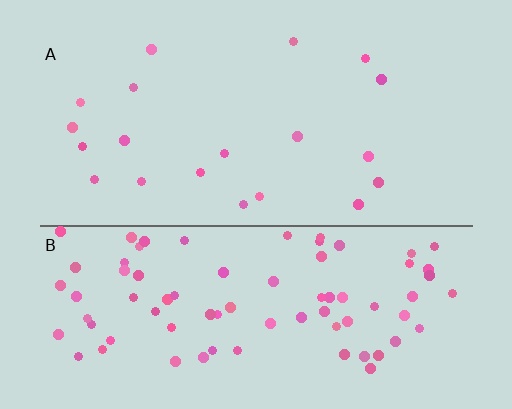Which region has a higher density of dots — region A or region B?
B (the bottom).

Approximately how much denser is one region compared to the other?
Approximately 4.1× — region B over region A.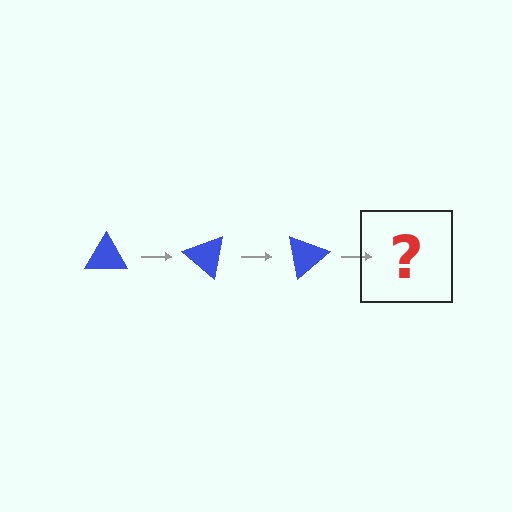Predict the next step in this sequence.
The next step is a blue triangle rotated 120 degrees.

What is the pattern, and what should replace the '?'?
The pattern is that the triangle rotates 40 degrees each step. The '?' should be a blue triangle rotated 120 degrees.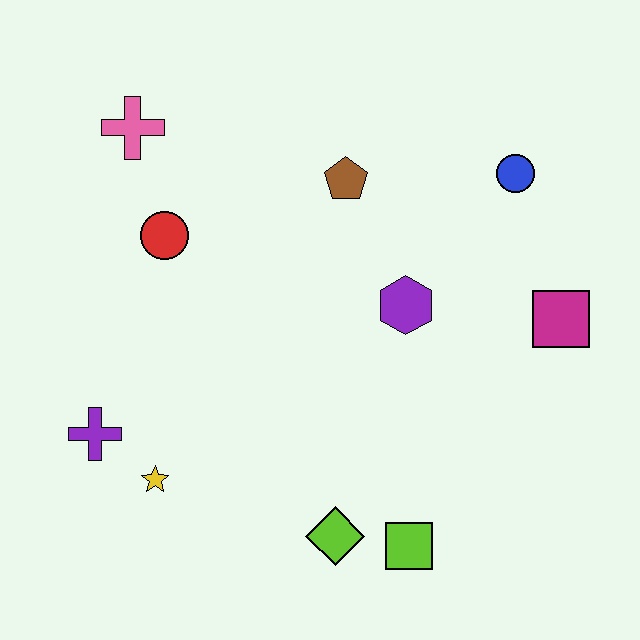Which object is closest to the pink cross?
The red circle is closest to the pink cross.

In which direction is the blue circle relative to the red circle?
The blue circle is to the right of the red circle.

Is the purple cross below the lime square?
No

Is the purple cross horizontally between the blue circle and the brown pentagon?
No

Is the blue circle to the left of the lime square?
No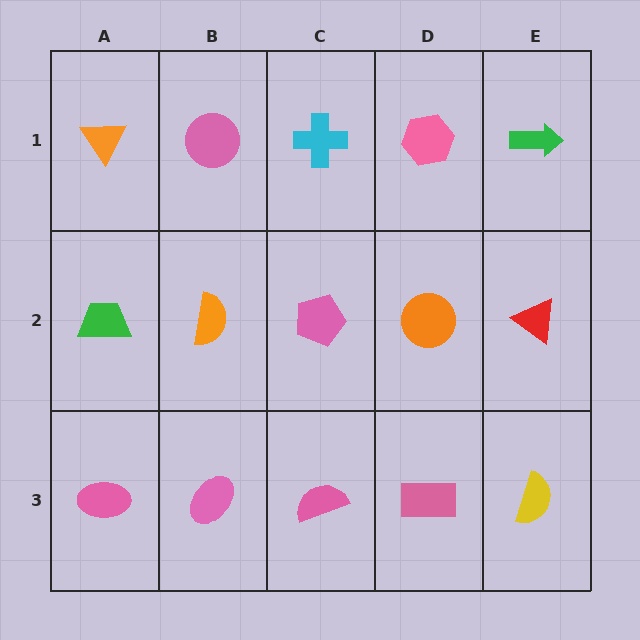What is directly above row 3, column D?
An orange circle.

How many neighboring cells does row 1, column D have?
3.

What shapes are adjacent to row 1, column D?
An orange circle (row 2, column D), a cyan cross (row 1, column C), a green arrow (row 1, column E).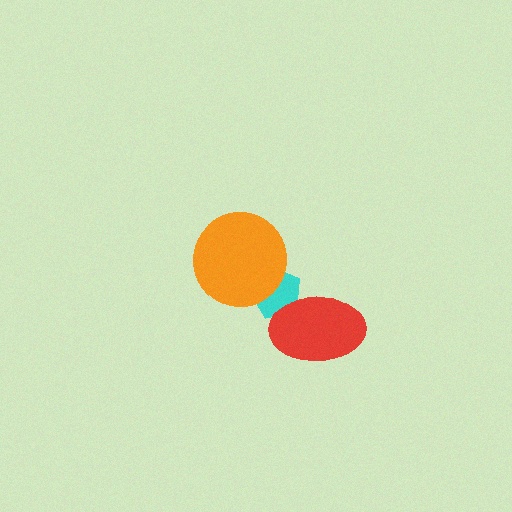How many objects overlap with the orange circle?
1 object overlaps with the orange circle.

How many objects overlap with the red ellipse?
1 object overlaps with the red ellipse.